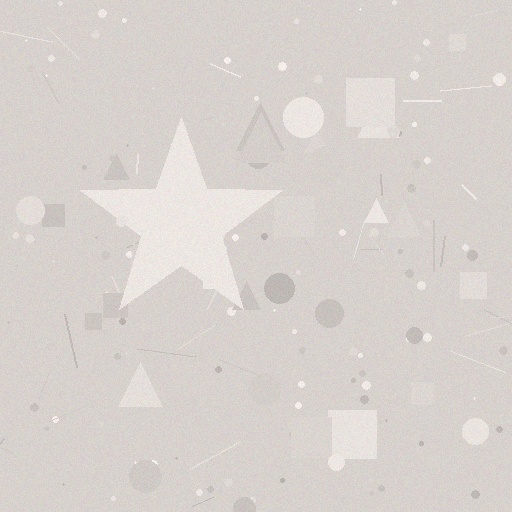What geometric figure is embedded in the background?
A star is embedded in the background.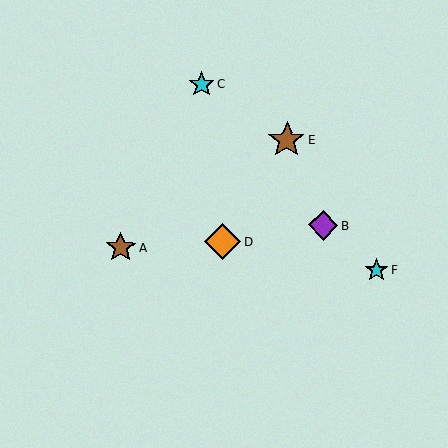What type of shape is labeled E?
Shape E is a brown star.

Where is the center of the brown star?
The center of the brown star is at (287, 140).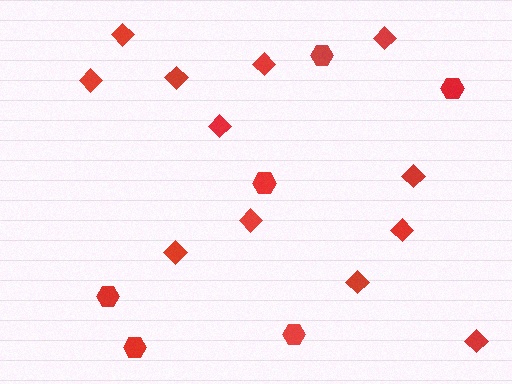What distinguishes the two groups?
There are 2 groups: one group of hexagons (6) and one group of diamonds (12).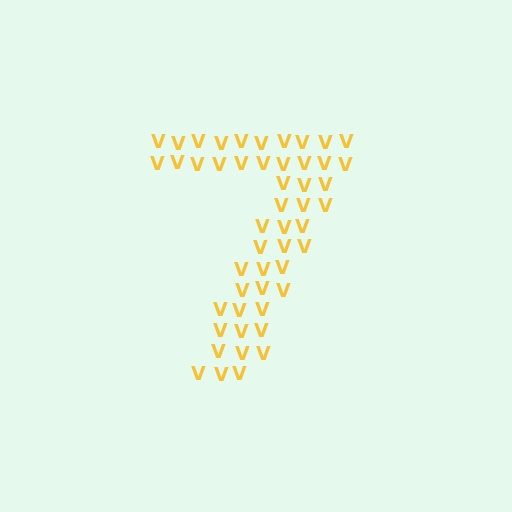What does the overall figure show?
The overall figure shows the digit 7.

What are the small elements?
The small elements are letter V's.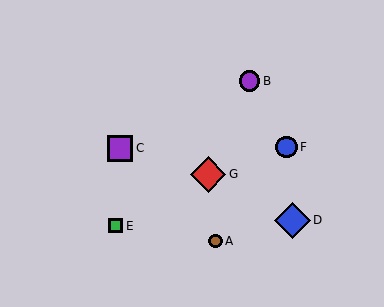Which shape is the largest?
The blue diamond (labeled D) is the largest.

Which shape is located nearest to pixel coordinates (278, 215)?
The blue diamond (labeled D) at (292, 220) is nearest to that location.